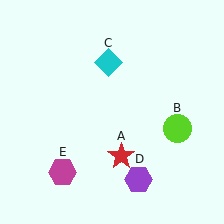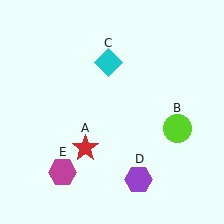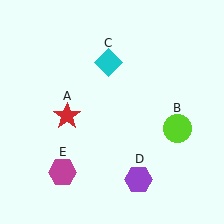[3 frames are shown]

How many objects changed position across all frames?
1 object changed position: red star (object A).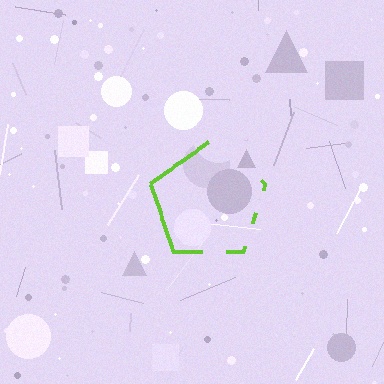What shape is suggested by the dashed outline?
The dashed outline suggests a pentagon.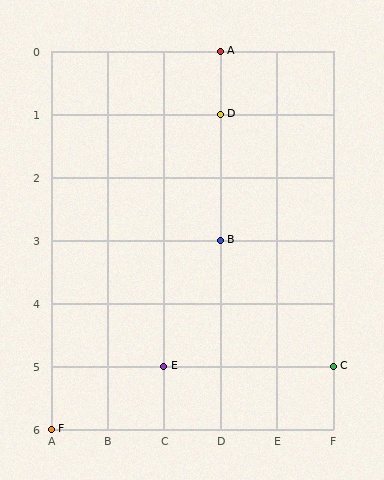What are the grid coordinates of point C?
Point C is at grid coordinates (F, 5).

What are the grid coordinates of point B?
Point B is at grid coordinates (D, 3).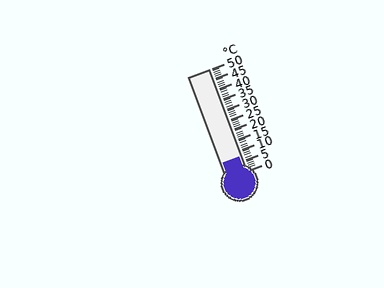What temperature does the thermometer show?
The thermometer shows approximately 7°C.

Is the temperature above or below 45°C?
The temperature is below 45°C.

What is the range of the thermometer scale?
The thermometer scale ranges from 0°C to 50°C.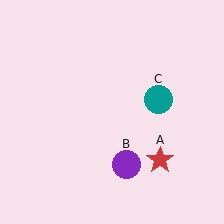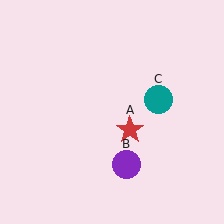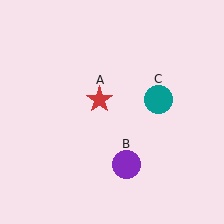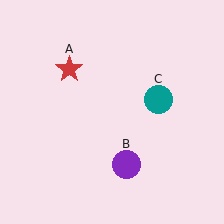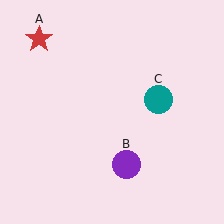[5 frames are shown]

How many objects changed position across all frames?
1 object changed position: red star (object A).